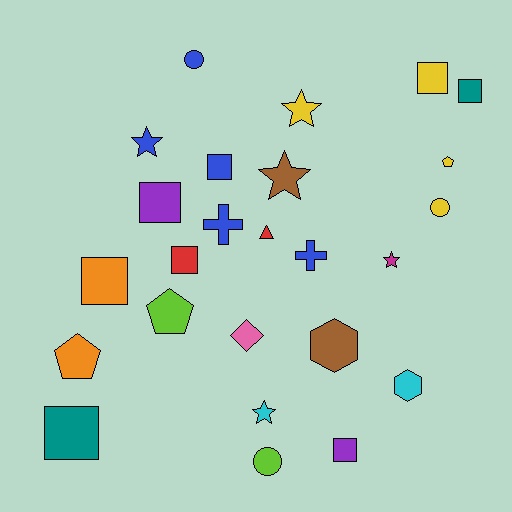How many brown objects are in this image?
There are 2 brown objects.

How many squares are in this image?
There are 8 squares.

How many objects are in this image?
There are 25 objects.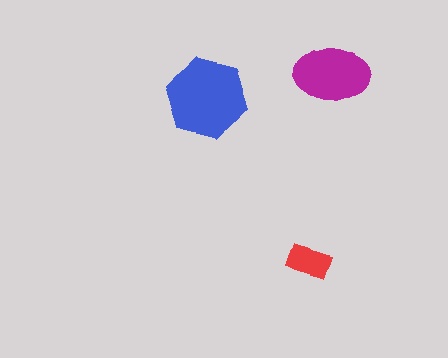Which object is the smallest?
The red rectangle.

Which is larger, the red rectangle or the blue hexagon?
The blue hexagon.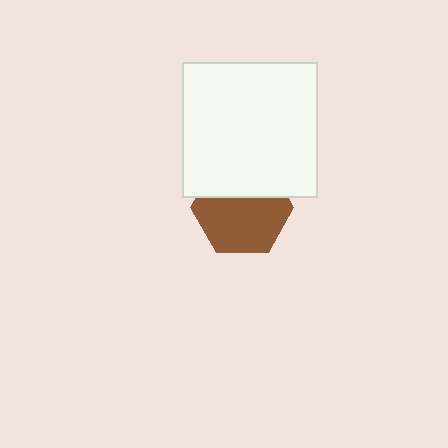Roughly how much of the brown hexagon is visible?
About half of it is visible (roughly 64%).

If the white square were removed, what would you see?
You would see the complete brown hexagon.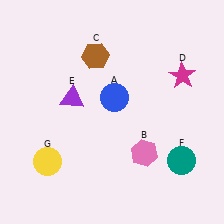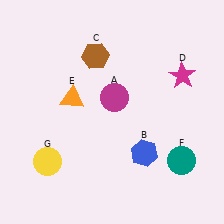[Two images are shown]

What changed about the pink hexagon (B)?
In Image 1, B is pink. In Image 2, it changed to blue.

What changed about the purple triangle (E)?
In Image 1, E is purple. In Image 2, it changed to orange.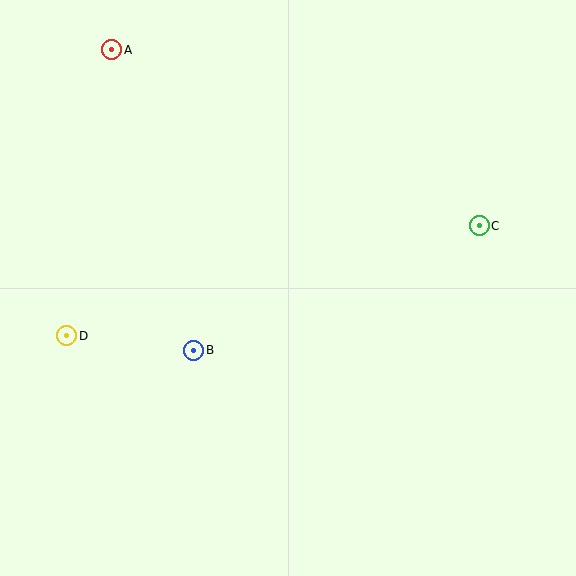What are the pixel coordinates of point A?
Point A is at (112, 50).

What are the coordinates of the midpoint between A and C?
The midpoint between A and C is at (295, 138).